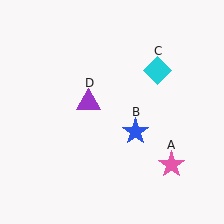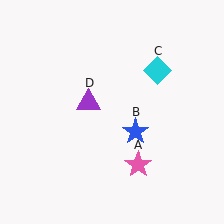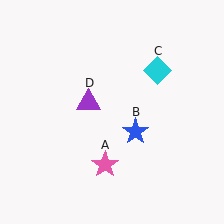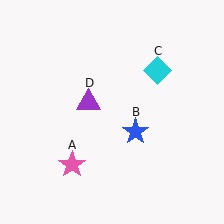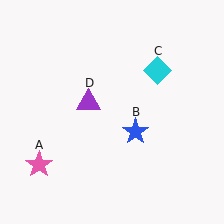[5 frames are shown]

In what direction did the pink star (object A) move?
The pink star (object A) moved left.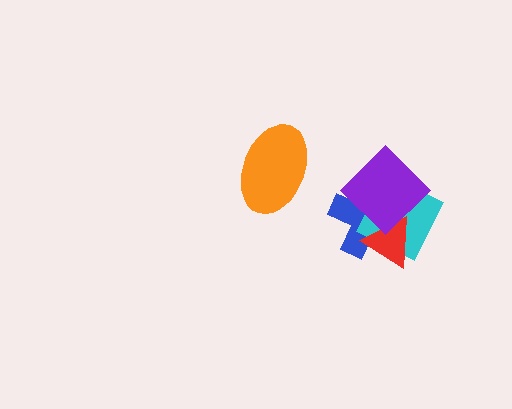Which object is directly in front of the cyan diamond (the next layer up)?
The red triangle is directly in front of the cyan diamond.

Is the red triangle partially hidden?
Yes, it is partially covered by another shape.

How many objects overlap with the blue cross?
3 objects overlap with the blue cross.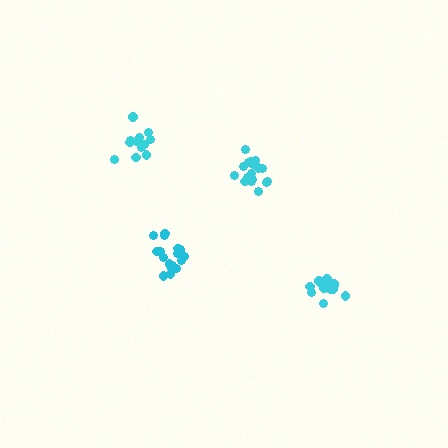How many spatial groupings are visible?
There are 4 spatial groupings.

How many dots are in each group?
Group 1: 18 dots, Group 2: 14 dots, Group 3: 12 dots, Group 4: 18 dots (62 total).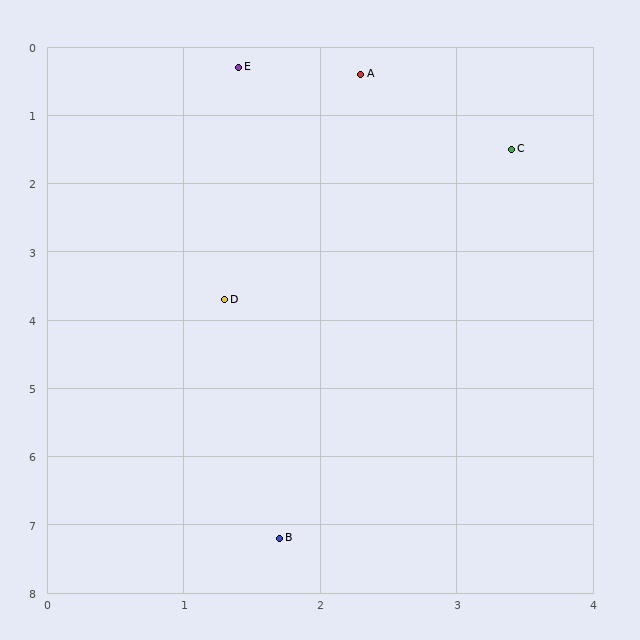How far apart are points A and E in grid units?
Points A and E are about 0.9 grid units apart.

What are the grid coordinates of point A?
Point A is at approximately (2.3, 0.4).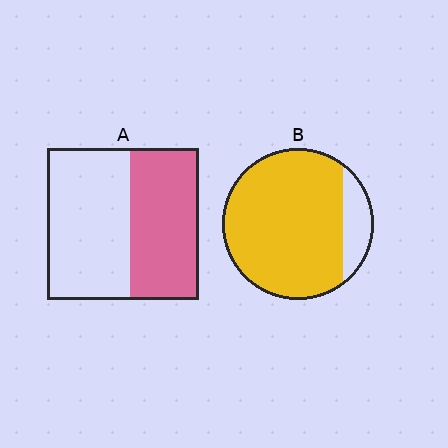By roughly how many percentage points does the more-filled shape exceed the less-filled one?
By roughly 40 percentage points (B over A).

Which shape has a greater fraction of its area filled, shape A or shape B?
Shape B.